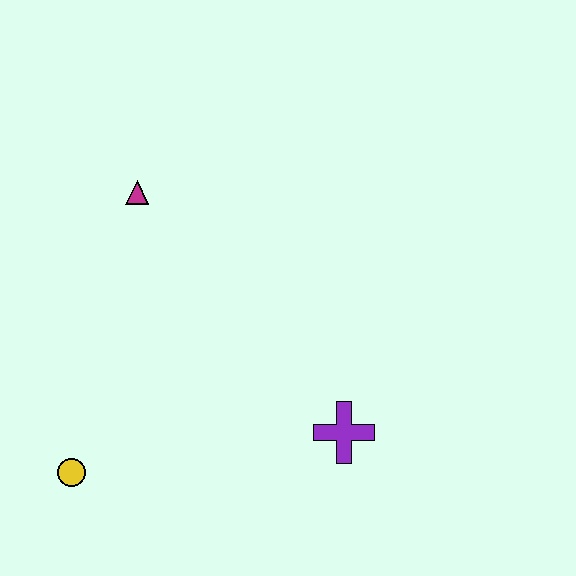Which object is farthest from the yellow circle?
The magenta triangle is farthest from the yellow circle.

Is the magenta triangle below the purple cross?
No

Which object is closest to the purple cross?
The yellow circle is closest to the purple cross.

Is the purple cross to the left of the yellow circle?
No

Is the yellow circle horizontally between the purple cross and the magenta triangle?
No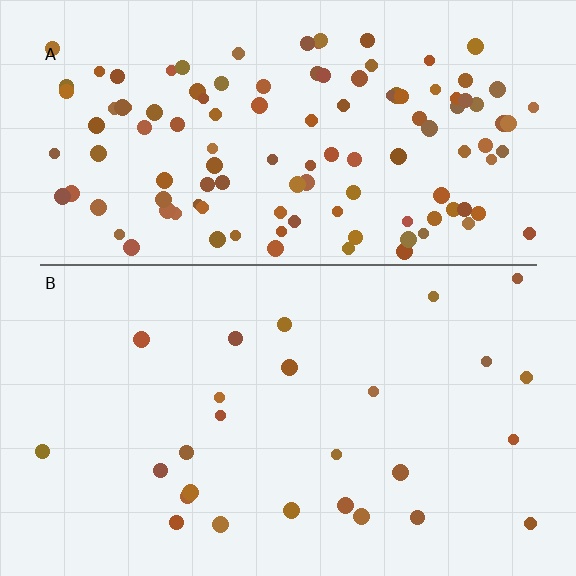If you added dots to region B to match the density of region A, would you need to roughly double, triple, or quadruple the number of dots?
Approximately quadruple.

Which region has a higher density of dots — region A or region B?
A (the top).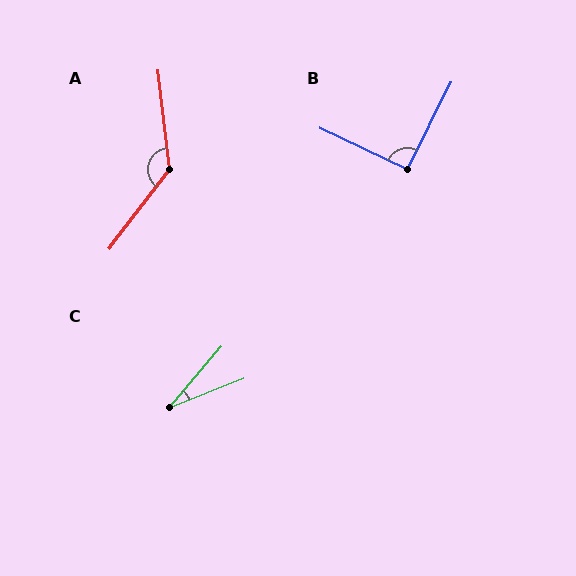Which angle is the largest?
A, at approximately 136 degrees.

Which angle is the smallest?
C, at approximately 28 degrees.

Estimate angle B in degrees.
Approximately 91 degrees.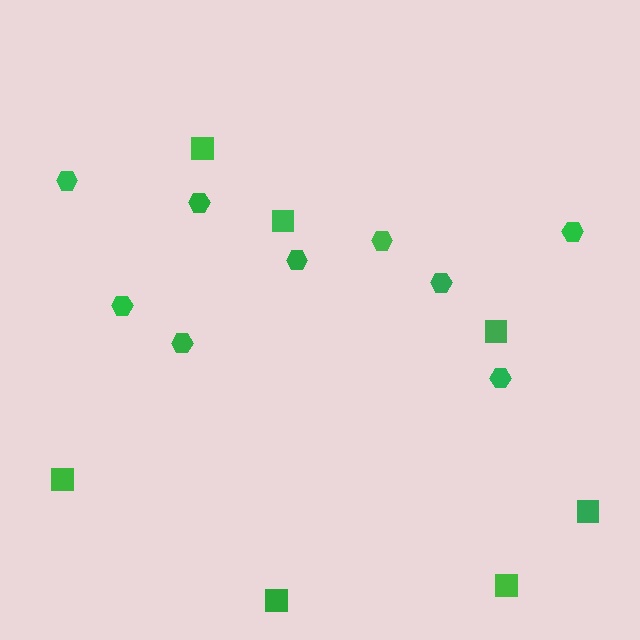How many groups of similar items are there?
There are 2 groups: one group of hexagons (9) and one group of squares (7).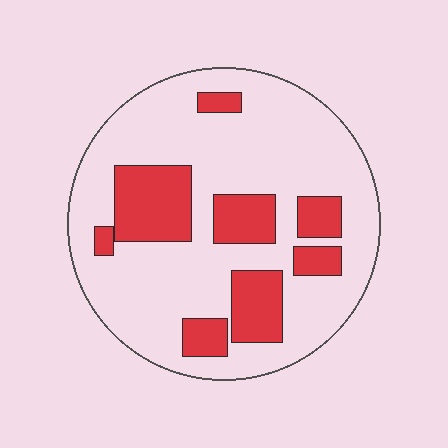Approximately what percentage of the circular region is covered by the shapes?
Approximately 25%.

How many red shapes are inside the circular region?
8.